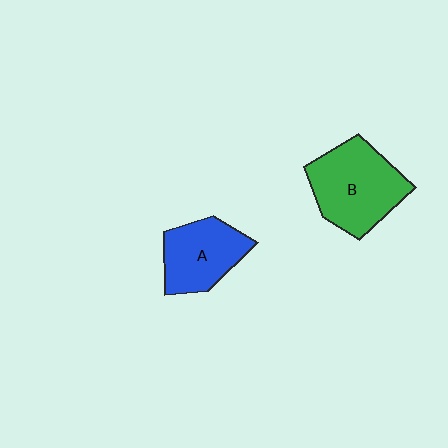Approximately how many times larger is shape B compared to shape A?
Approximately 1.3 times.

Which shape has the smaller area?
Shape A (blue).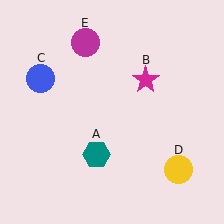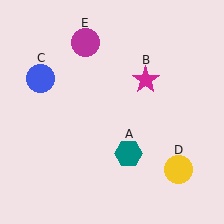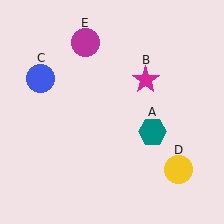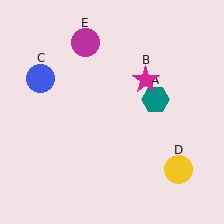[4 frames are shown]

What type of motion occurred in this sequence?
The teal hexagon (object A) rotated counterclockwise around the center of the scene.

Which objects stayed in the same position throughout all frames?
Magenta star (object B) and blue circle (object C) and yellow circle (object D) and magenta circle (object E) remained stationary.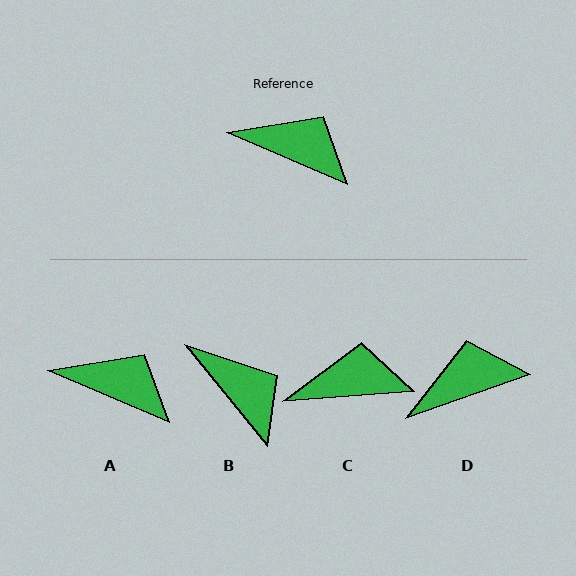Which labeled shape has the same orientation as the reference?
A.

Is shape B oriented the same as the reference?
No, it is off by about 28 degrees.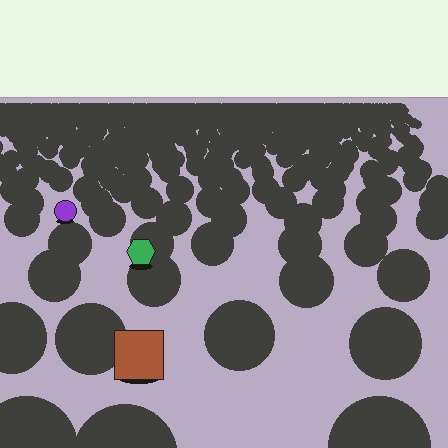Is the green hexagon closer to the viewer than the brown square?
No. The brown square is closer — you can tell from the texture gradient: the ground texture is coarser near it.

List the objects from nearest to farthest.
From nearest to farthest: the brown square, the green hexagon, the purple circle.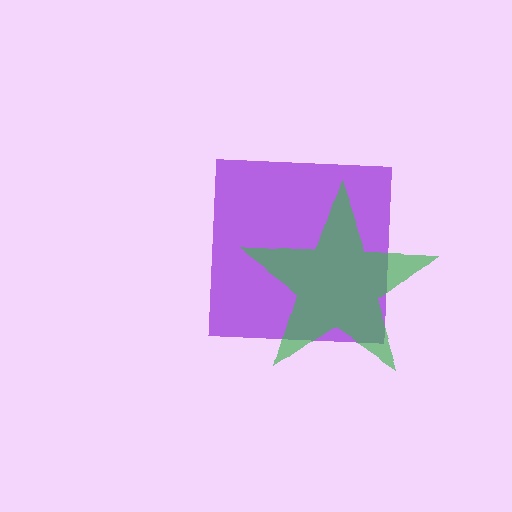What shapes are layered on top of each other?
The layered shapes are: a purple square, a green star.